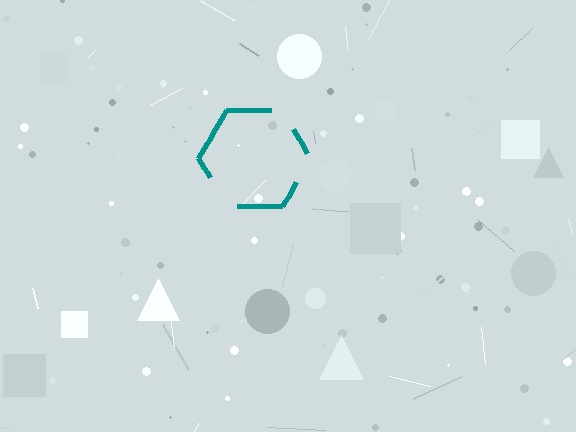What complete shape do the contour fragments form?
The contour fragments form a hexagon.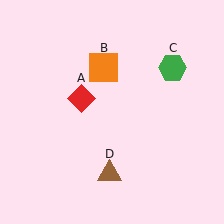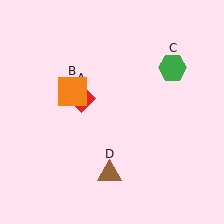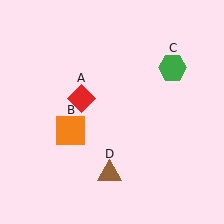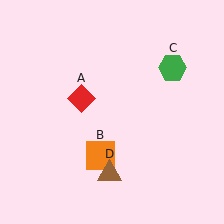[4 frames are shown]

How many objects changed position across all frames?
1 object changed position: orange square (object B).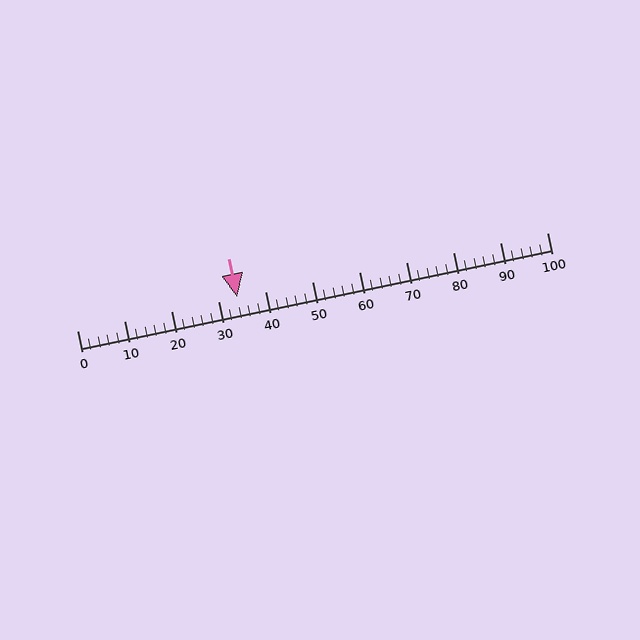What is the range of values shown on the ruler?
The ruler shows values from 0 to 100.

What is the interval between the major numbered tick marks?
The major tick marks are spaced 10 units apart.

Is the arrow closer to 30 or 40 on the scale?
The arrow is closer to 30.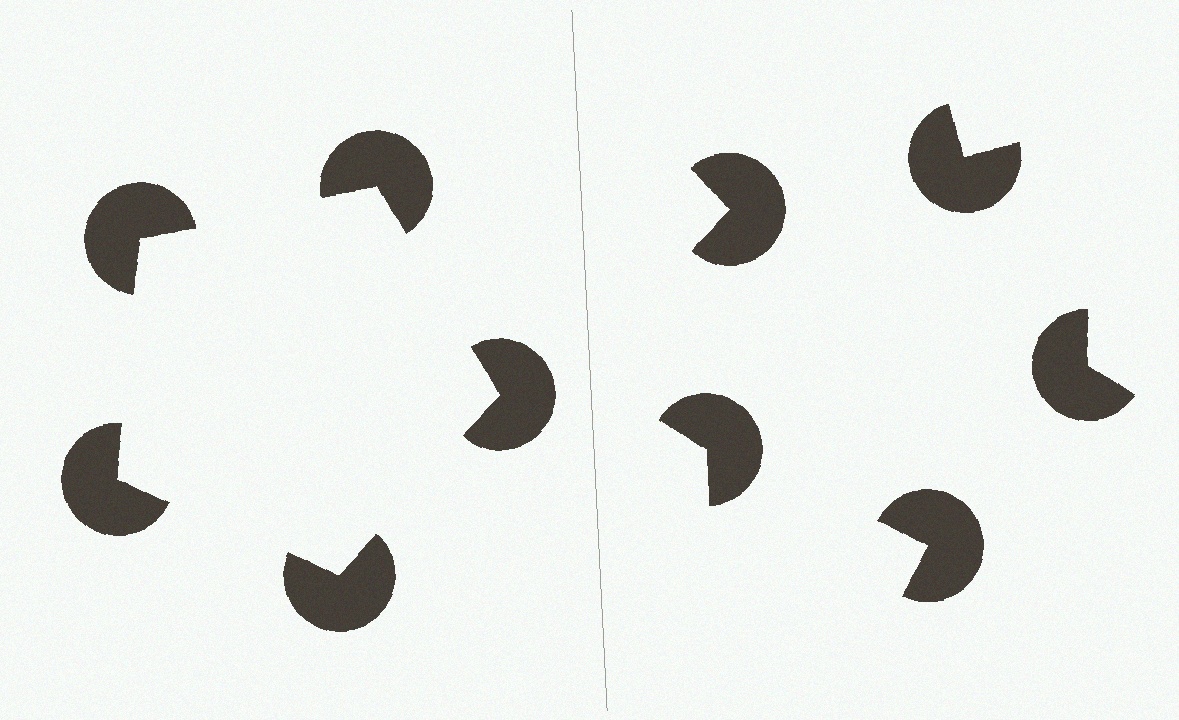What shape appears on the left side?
An illusory pentagon.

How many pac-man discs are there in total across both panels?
10 — 5 on each side.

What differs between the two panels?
The pac-man discs are positioned identically on both sides; only the wedge orientations differ. On the left they align to a pentagon; on the right they are misaligned.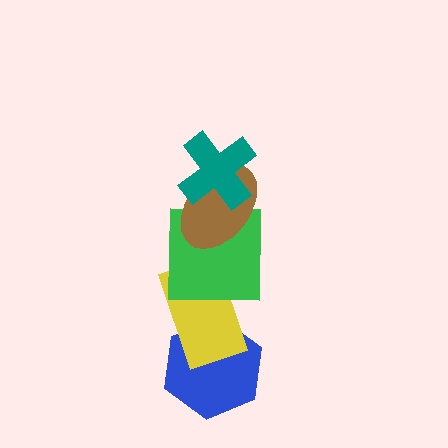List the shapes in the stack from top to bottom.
From top to bottom: the teal cross, the brown ellipse, the green square, the yellow rectangle, the blue hexagon.